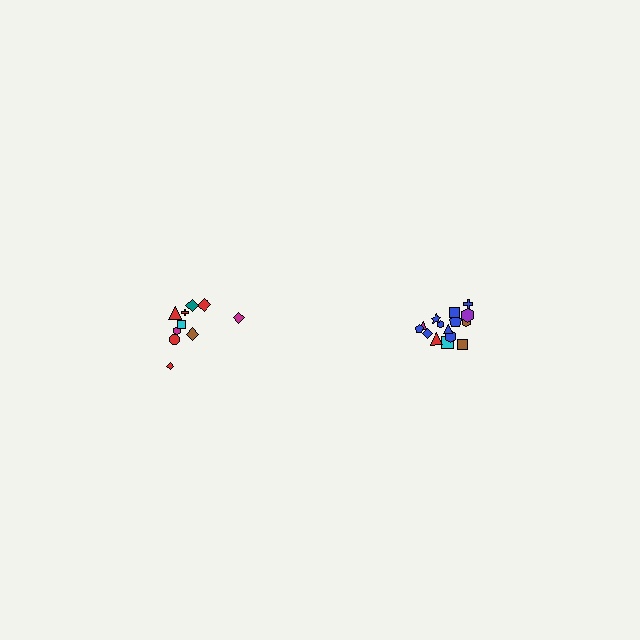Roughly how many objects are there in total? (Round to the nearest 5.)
Roughly 25 objects in total.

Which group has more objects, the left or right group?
The right group.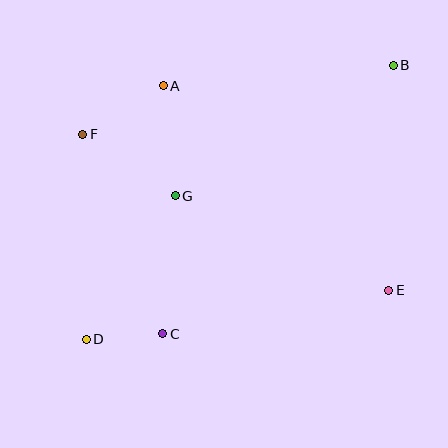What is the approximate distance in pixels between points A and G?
The distance between A and G is approximately 111 pixels.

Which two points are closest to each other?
Points C and D are closest to each other.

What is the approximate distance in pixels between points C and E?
The distance between C and E is approximately 230 pixels.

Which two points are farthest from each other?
Points B and D are farthest from each other.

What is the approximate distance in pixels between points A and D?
The distance between A and D is approximately 265 pixels.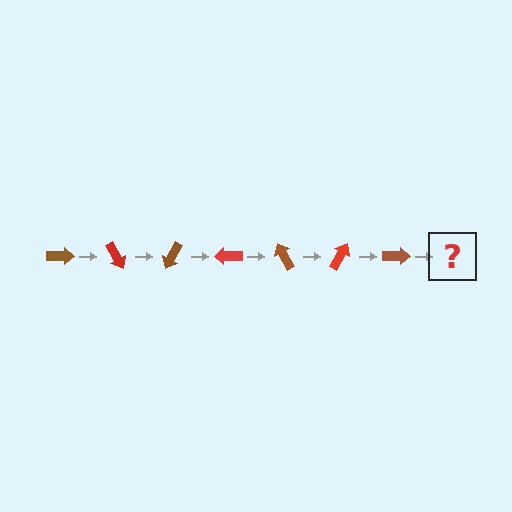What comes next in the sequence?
The next element should be a red arrow, rotated 420 degrees from the start.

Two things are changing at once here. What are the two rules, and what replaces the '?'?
The two rules are that it rotates 60 degrees each step and the color cycles through brown and red. The '?' should be a red arrow, rotated 420 degrees from the start.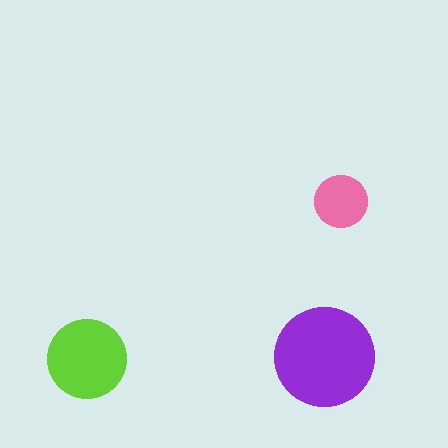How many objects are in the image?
There are 3 objects in the image.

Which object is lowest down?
The lime circle is bottommost.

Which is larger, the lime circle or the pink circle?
The lime one.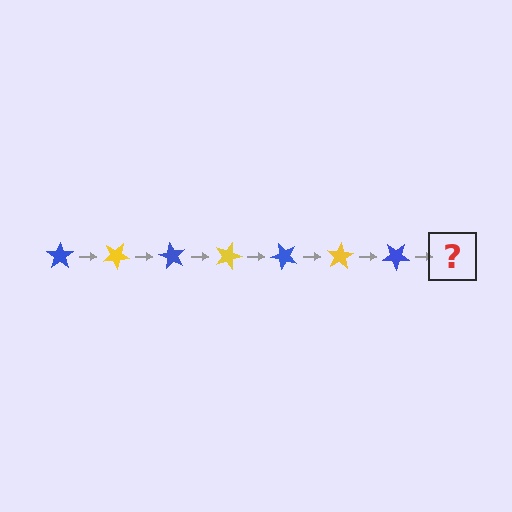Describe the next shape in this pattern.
It should be a yellow star, rotated 210 degrees from the start.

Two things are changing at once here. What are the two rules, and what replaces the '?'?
The two rules are that it rotates 30 degrees each step and the color cycles through blue and yellow. The '?' should be a yellow star, rotated 210 degrees from the start.